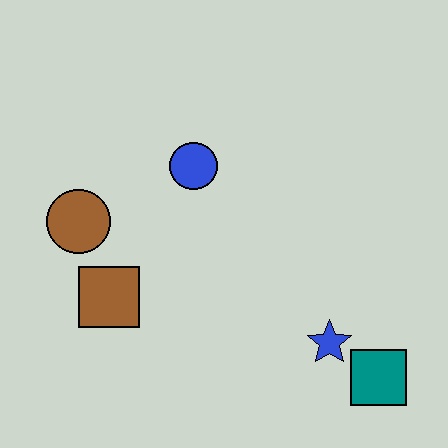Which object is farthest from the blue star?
The brown circle is farthest from the blue star.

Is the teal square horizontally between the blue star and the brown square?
No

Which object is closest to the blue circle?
The brown circle is closest to the blue circle.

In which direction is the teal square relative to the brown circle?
The teal square is to the right of the brown circle.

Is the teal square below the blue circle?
Yes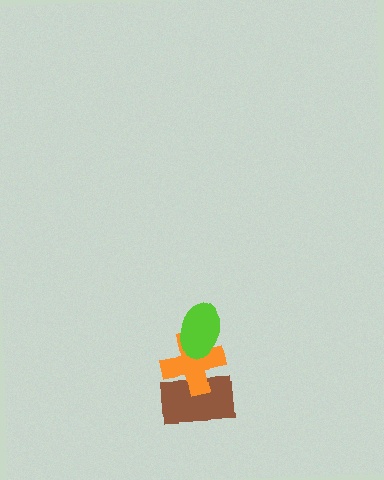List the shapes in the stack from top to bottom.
From top to bottom: the lime ellipse, the orange cross, the brown rectangle.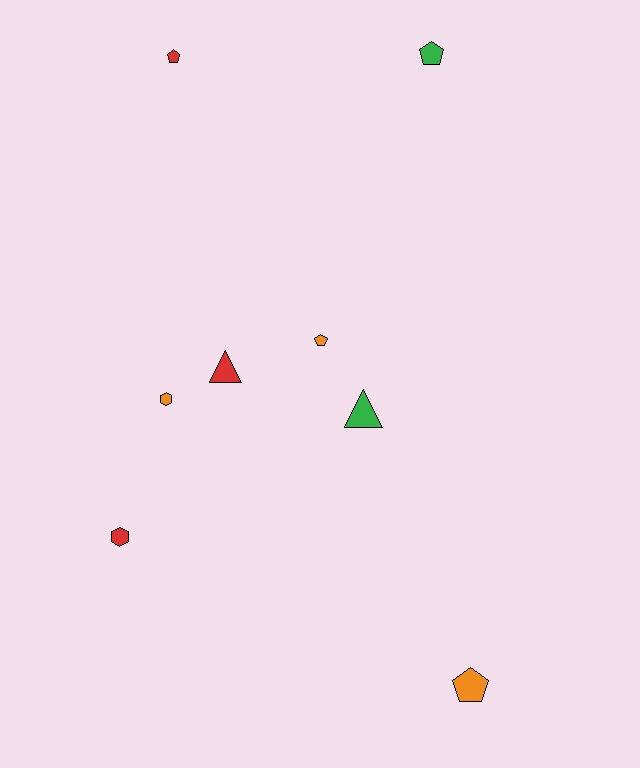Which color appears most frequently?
Red, with 3 objects.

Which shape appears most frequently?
Pentagon, with 4 objects.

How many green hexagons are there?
There are no green hexagons.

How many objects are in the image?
There are 8 objects.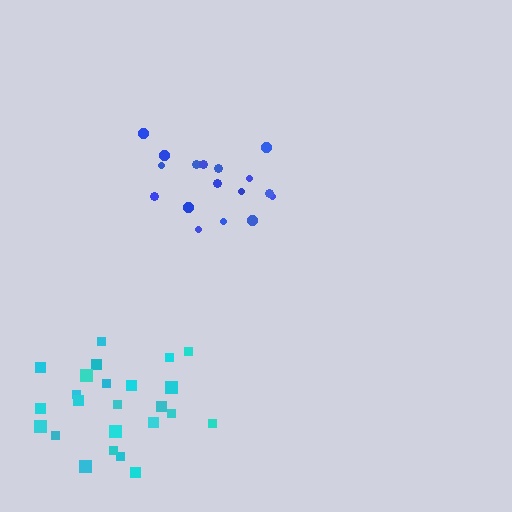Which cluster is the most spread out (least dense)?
Cyan.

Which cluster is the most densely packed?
Blue.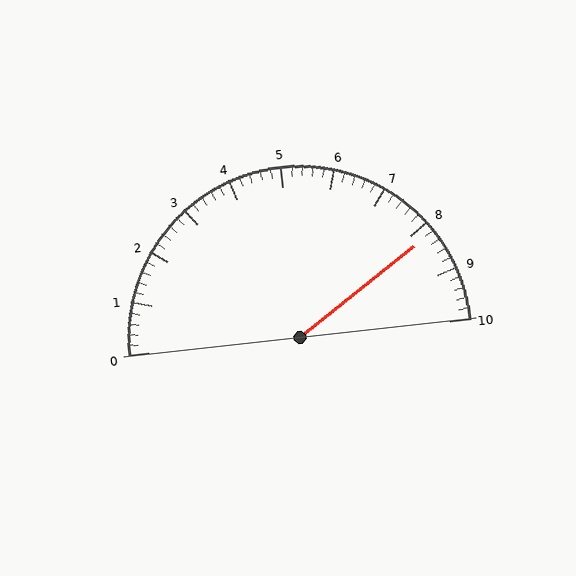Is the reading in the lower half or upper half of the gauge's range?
The reading is in the upper half of the range (0 to 10).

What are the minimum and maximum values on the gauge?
The gauge ranges from 0 to 10.